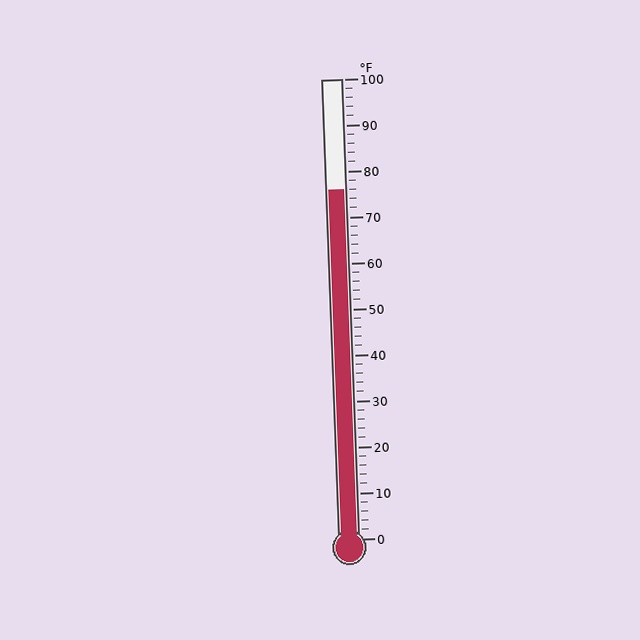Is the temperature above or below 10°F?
The temperature is above 10°F.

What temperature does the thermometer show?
The thermometer shows approximately 76°F.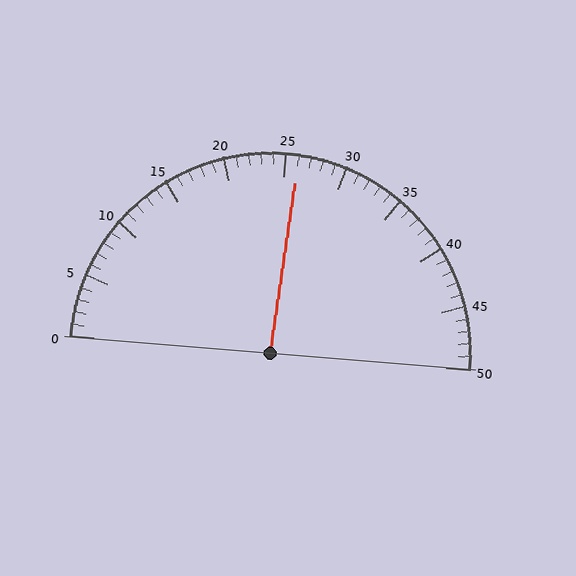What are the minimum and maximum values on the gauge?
The gauge ranges from 0 to 50.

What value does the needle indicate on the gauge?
The needle indicates approximately 26.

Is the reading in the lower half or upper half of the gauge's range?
The reading is in the upper half of the range (0 to 50).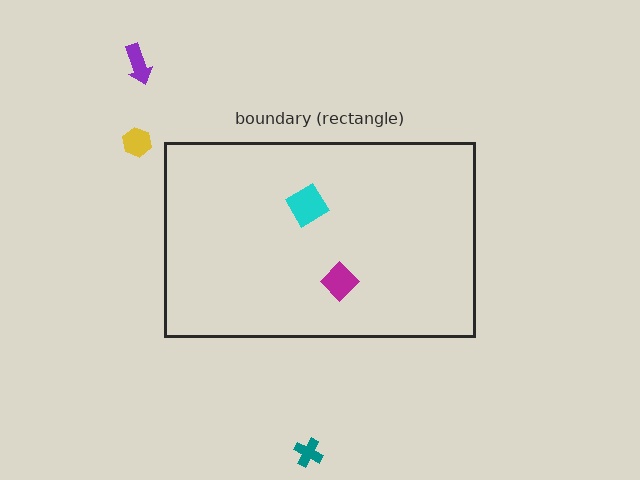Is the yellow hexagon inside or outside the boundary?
Outside.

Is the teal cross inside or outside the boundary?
Outside.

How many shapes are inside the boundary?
2 inside, 3 outside.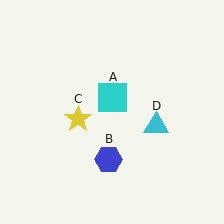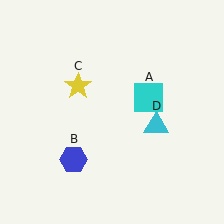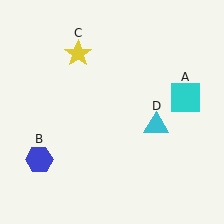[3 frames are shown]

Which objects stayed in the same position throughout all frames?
Cyan triangle (object D) remained stationary.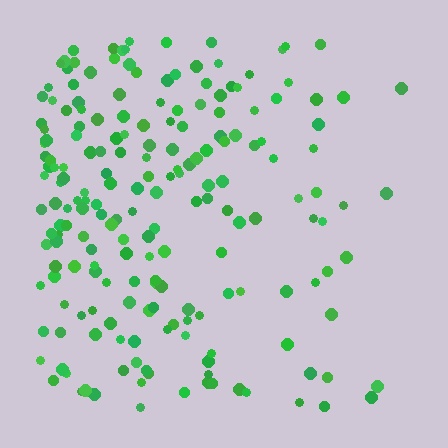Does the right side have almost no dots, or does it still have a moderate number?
Still a moderate number, just noticeably fewer than the left.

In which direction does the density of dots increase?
From right to left, with the left side densest.